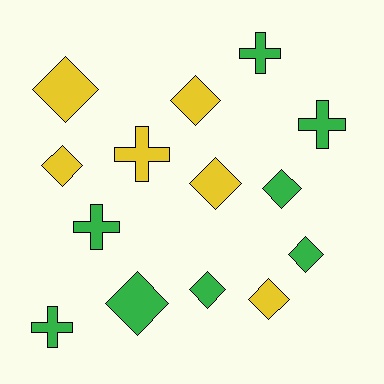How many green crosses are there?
There are 4 green crosses.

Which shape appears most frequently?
Diamond, with 9 objects.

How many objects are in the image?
There are 14 objects.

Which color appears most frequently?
Green, with 8 objects.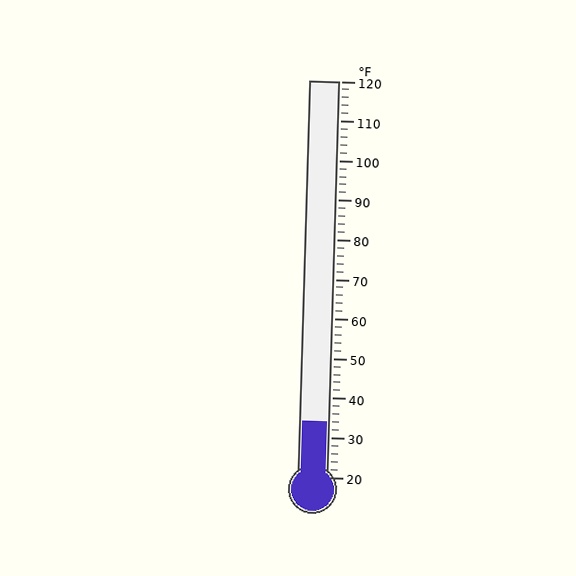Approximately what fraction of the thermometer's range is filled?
The thermometer is filled to approximately 15% of its range.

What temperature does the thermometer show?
The thermometer shows approximately 34°F.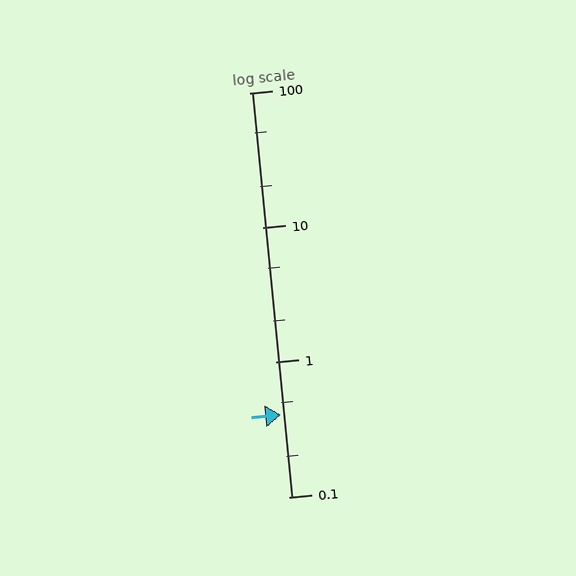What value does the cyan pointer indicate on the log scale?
The pointer indicates approximately 0.41.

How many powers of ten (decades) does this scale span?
The scale spans 3 decades, from 0.1 to 100.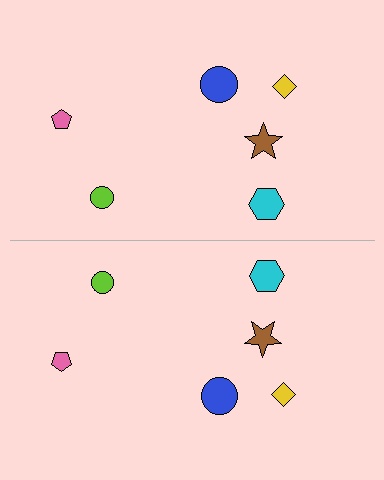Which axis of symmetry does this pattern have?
The pattern has a horizontal axis of symmetry running through the center of the image.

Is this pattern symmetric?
Yes, this pattern has bilateral (reflection) symmetry.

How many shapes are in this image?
There are 12 shapes in this image.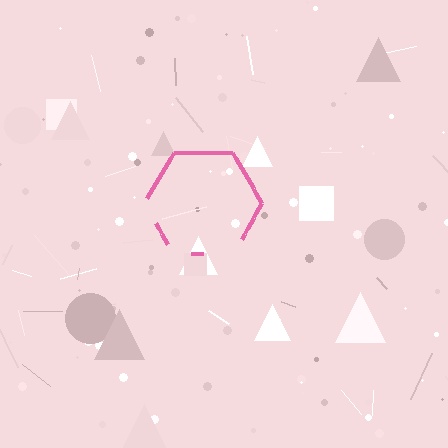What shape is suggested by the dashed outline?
The dashed outline suggests a hexagon.